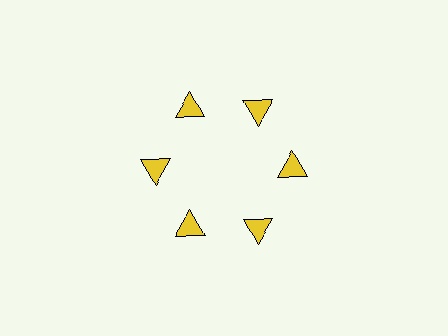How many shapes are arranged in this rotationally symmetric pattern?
There are 6 shapes, arranged in 6 groups of 1.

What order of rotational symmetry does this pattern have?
This pattern has 6-fold rotational symmetry.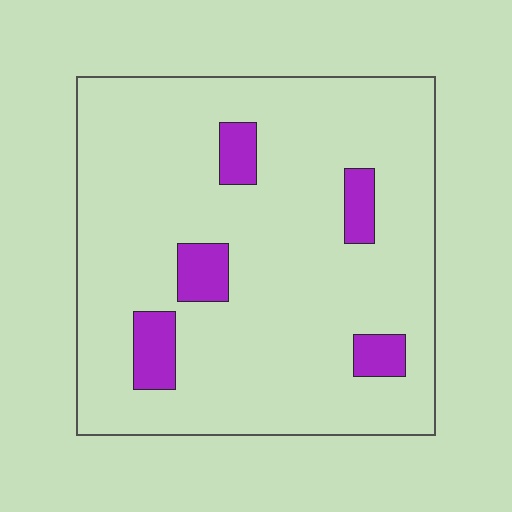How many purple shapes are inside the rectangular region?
5.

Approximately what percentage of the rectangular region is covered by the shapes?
Approximately 10%.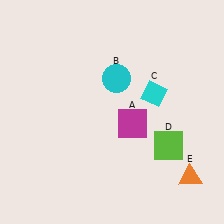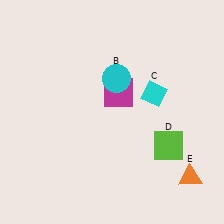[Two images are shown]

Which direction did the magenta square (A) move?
The magenta square (A) moved up.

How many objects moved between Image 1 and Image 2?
1 object moved between the two images.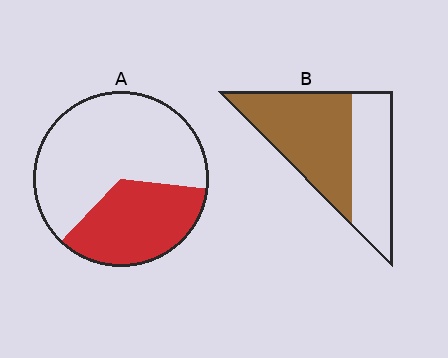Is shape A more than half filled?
No.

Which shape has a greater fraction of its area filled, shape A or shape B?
Shape B.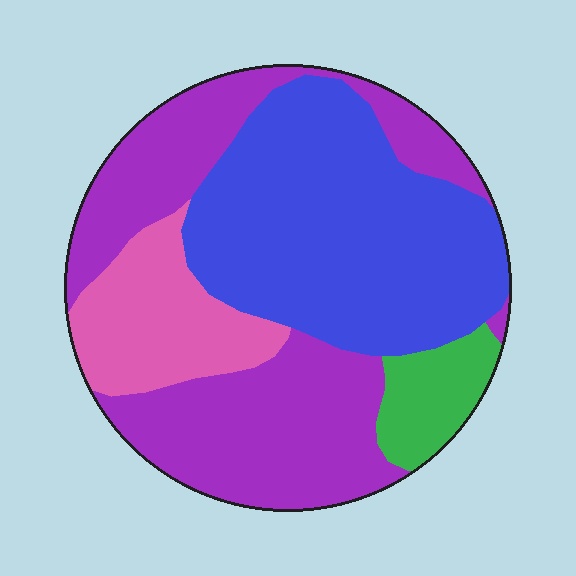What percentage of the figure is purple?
Purple covers roughly 40% of the figure.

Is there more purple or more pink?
Purple.